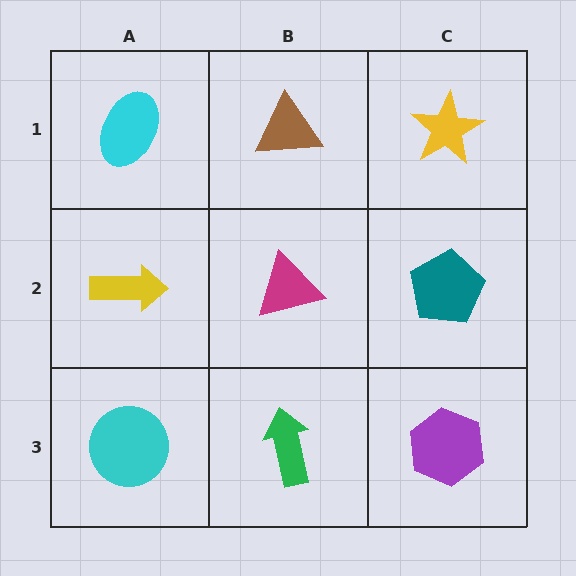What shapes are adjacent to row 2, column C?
A yellow star (row 1, column C), a purple hexagon (row 3, column C), a magenta triangle (row 2, column B).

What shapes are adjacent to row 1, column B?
A magenta triangle (row 2, column B), a cyan ellipse (row 1, column A), a yellow star (row 1, column C).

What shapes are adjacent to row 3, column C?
A teal pentagon (row 2, column C), a green arrow (row 3, column B).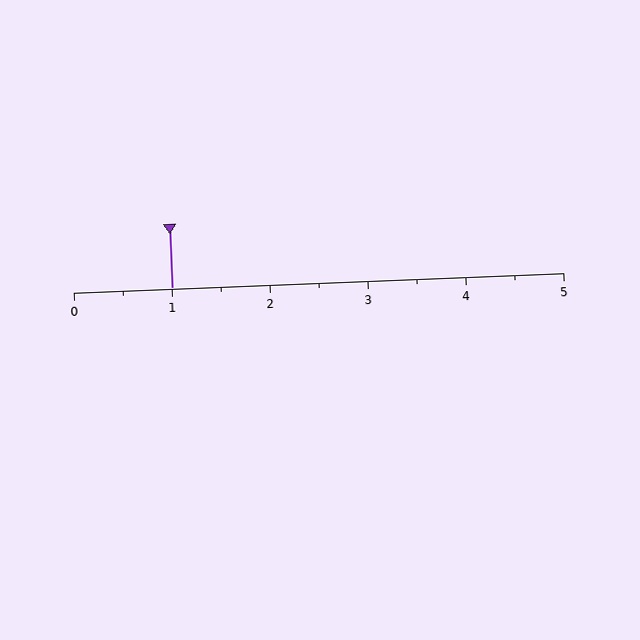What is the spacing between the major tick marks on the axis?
The major ticks are spaced 1 apart.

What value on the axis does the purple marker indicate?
The marker indicates approximately 1.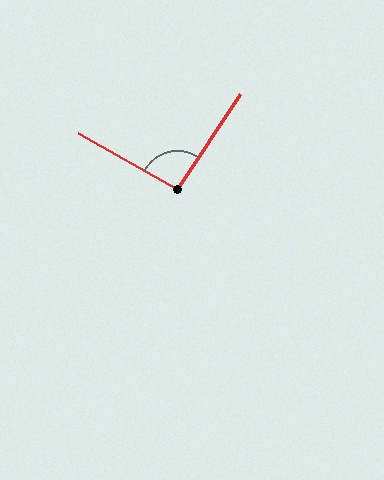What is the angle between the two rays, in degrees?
Approximately 94 degrees.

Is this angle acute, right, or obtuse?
It is approximately a right angle.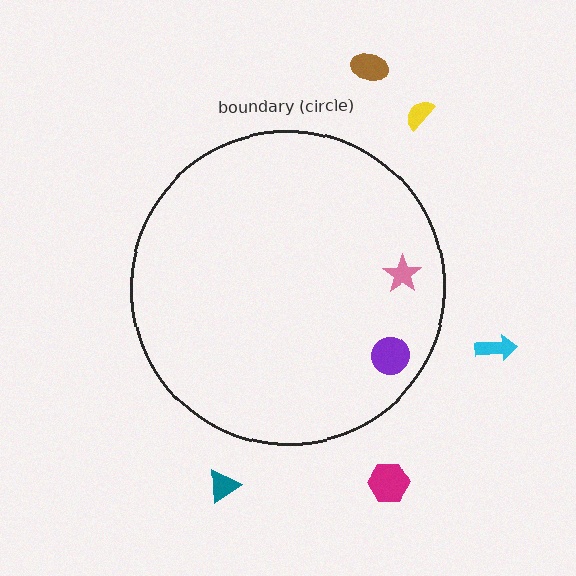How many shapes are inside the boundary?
2 inside, 5 outside.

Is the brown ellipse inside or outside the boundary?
Outside.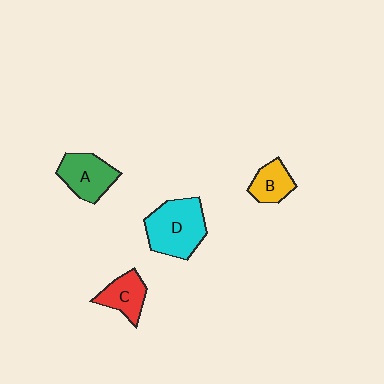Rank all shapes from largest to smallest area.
From largest to smallest: D (cyan), A (green), C (red), B (yellow).